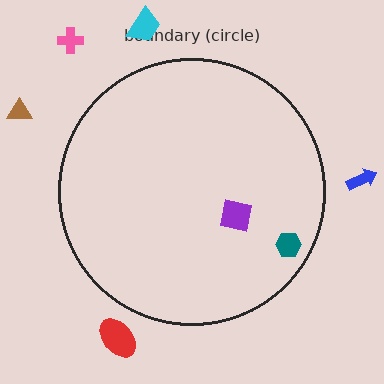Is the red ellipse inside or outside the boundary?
Outside.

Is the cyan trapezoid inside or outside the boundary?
Outside.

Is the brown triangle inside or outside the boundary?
Outside.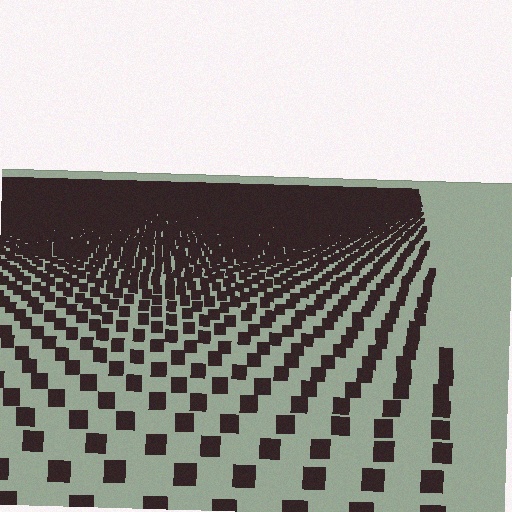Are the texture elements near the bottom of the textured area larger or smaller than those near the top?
Larger. Near the bottom, elements are closer to the viewer and appear at a bigger on-screen size.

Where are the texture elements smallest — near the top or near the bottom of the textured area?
Near the top.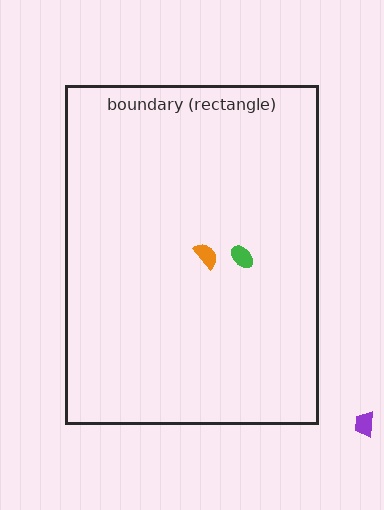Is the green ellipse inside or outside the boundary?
Inside.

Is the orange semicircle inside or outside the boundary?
Inside.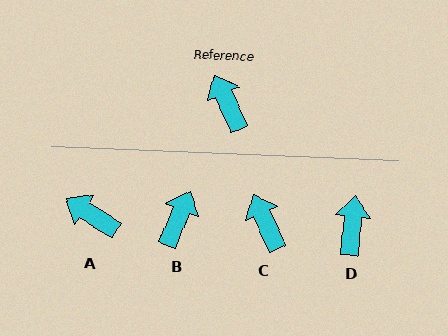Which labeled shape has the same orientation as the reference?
C.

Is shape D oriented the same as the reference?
No, it is off by about 29 degrees.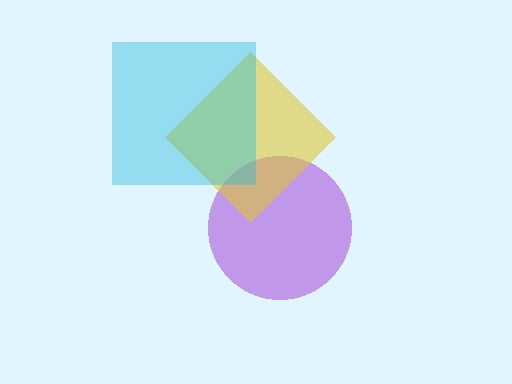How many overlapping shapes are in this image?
There are 3 overlapping shapes in the image.